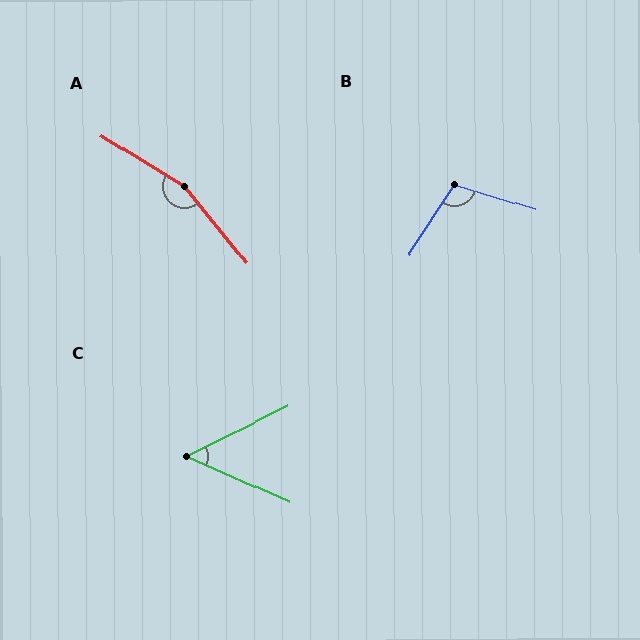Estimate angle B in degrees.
Approximately 106 degrees.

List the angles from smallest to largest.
C (50°), B (106°), A (160°).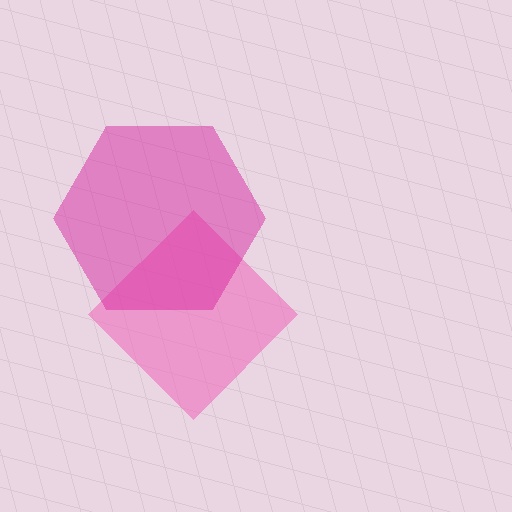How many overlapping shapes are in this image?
There are 2 overlapping shapes in the image.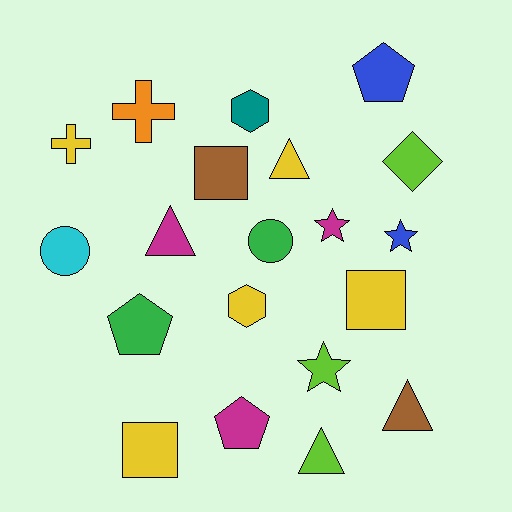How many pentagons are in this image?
There are 3 pentagons.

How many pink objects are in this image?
There are no pink objects.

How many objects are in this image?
There are 20 objects.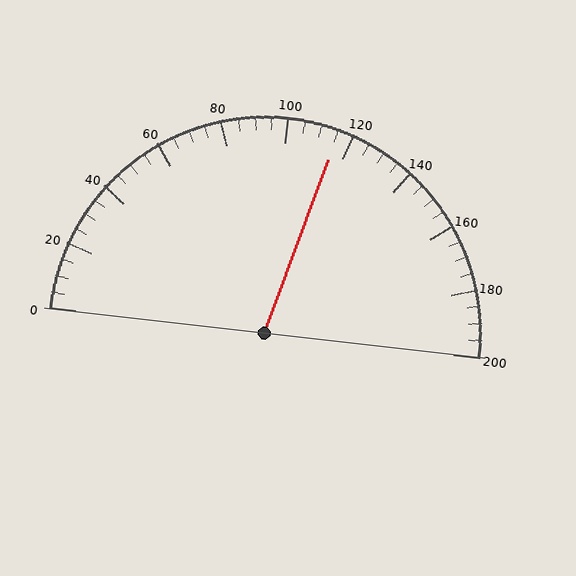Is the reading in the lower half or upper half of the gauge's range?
The reading is in the upper half of the range (0 to 200).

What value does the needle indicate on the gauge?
The needle indicates approximately 115.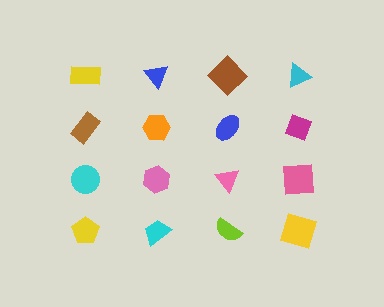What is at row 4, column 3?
A lime semicircle.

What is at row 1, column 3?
A brown diamond.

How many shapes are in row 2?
4 shapes.